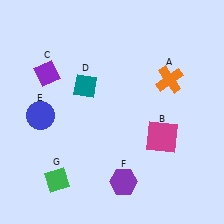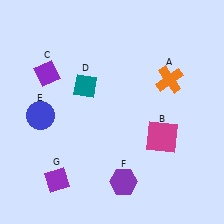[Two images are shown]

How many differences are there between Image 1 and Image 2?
There is 1 difference between the two images.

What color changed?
The diamond (G) changed from green in Image 1 to purple in Image 2.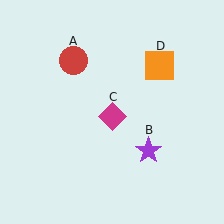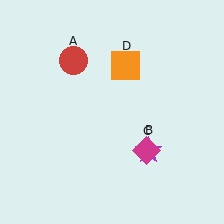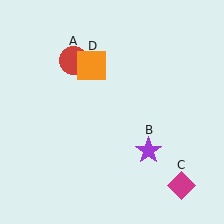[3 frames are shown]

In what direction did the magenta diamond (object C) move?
The magenta diamond (object C) moved down and to the right.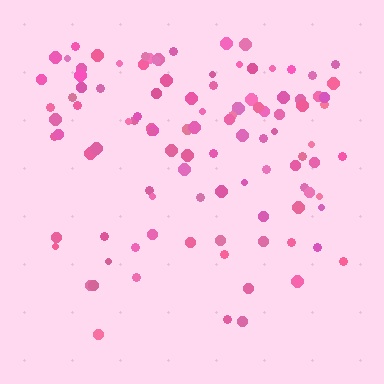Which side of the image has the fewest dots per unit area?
The bottom.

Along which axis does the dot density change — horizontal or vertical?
Vertical.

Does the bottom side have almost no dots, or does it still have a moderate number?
Still a moderate number, just noticeably fewer than the top.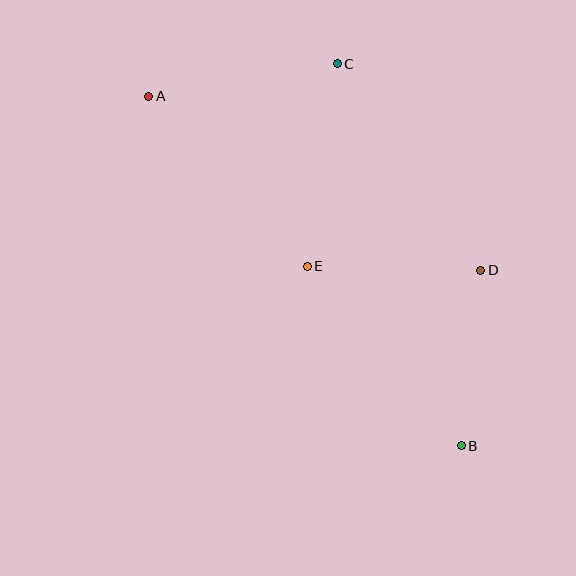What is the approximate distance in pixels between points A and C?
The distance between A and C is approximately 191 pixels.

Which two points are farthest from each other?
Points A and B are farthest from each other.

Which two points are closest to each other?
Points D and E are closest to each other.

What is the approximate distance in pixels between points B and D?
The distance between B and D is approximately 177 pixels.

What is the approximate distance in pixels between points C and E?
The distance between C and E is approximately 204 pixels.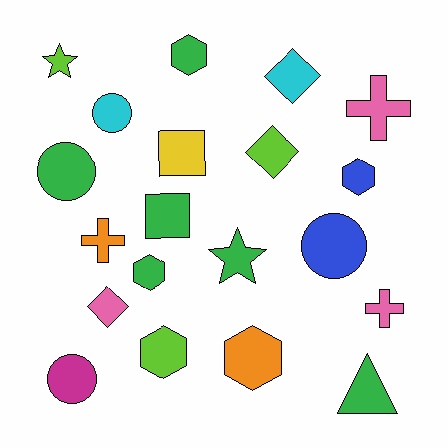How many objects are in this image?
There are 20 objects.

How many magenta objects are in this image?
There is 1 magenta object.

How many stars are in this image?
There are 2 stars.